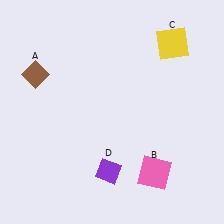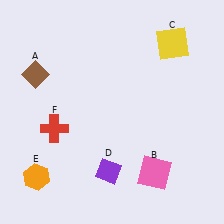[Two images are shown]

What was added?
An orange hexagon (E), a red cross (F) were added in Image 2.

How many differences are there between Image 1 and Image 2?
There are 2 differences between the two images.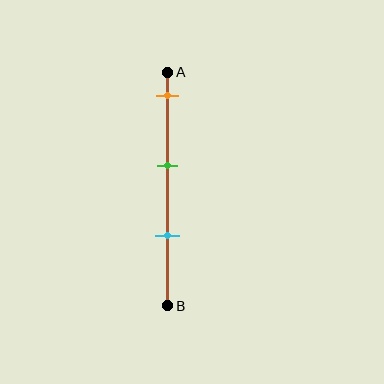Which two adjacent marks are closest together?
The green and cyan marks are the closest adjacent pair.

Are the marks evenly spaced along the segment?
Yes, the marks are approximately evenly spaced.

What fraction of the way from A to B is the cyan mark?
The cyan mark is approximately 70% (0.7) of the way from A to B.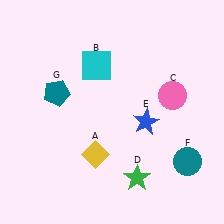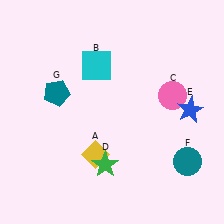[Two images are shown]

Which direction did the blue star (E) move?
The blue star (E) moved right.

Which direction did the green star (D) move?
The green star (D) moved left.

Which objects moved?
The objects that moved are: the green star (D), the blue star (E).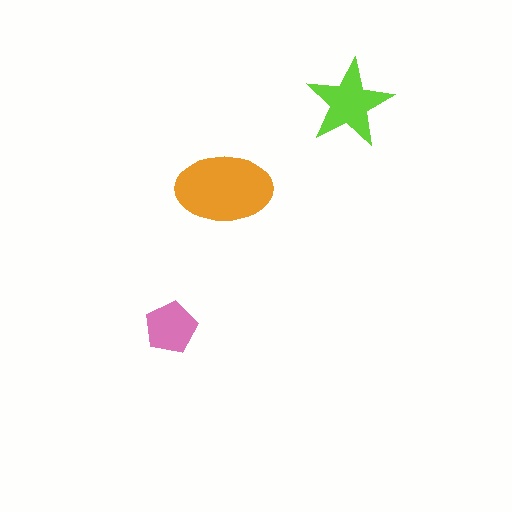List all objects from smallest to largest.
The pink pentagon, the lime star, the orange ellipse.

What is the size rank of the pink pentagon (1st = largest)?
3rd.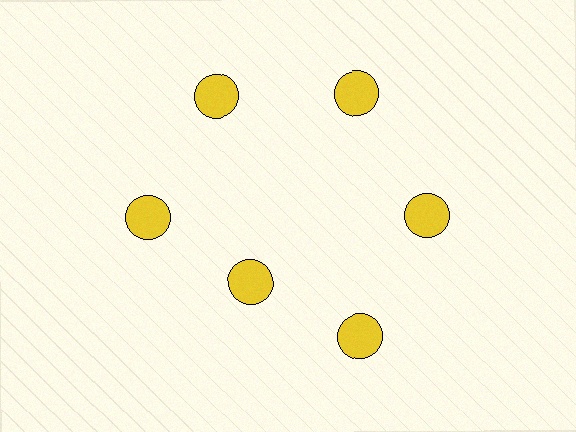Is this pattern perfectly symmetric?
No. The 6 yellow circles are arranged in a ring, but one element near the 7 o'clock position is pulled inward toward the center, breaking the 6-fold rotational symmetry.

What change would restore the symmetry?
The symmetry would be restored by moving it outward, back onto the ring so that all 6 circles sit at equal angles and equal distance from the center.